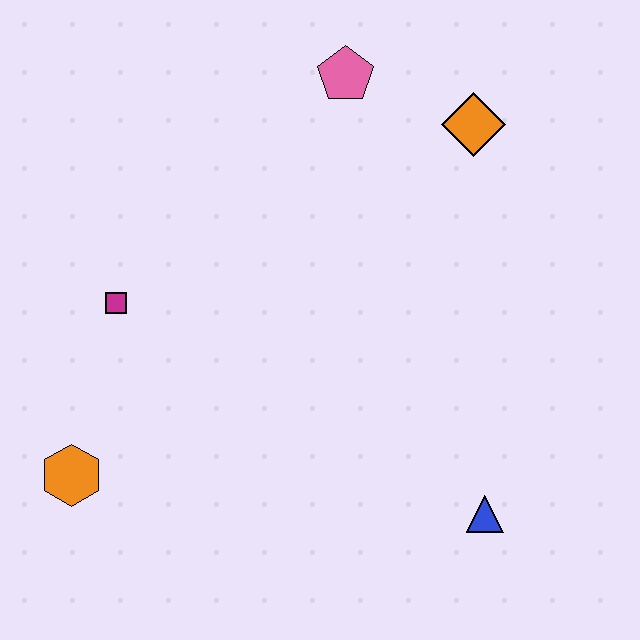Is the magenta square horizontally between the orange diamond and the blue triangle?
No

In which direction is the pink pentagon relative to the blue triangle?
The pink pentagon is above the blue triangle.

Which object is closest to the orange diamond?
The pink pentagon is closest to the orange diamond.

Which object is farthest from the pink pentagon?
The orange hexagon is farthest from the pink pentagon.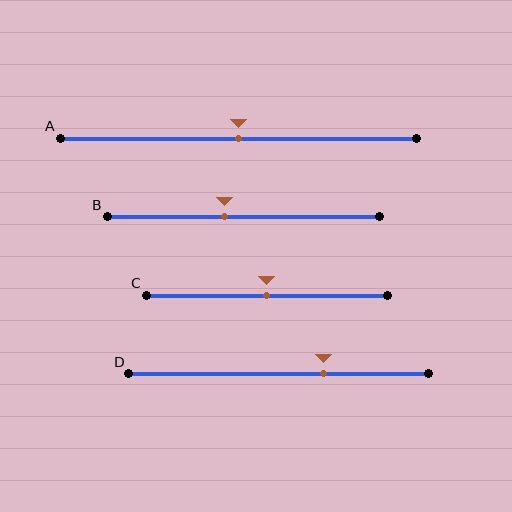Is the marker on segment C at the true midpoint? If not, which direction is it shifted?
Yes, the marker on segment C is at the true midpoint.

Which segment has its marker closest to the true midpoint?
Segment A has its marker closest to the true midpoint.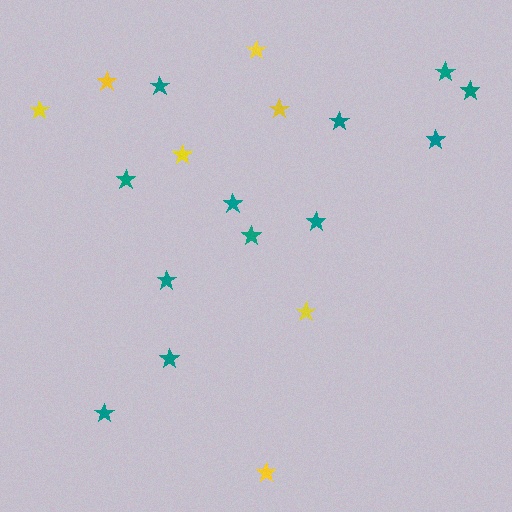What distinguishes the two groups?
There are 2 groups: one group of yellow stars (7) and one group of teal stars (12).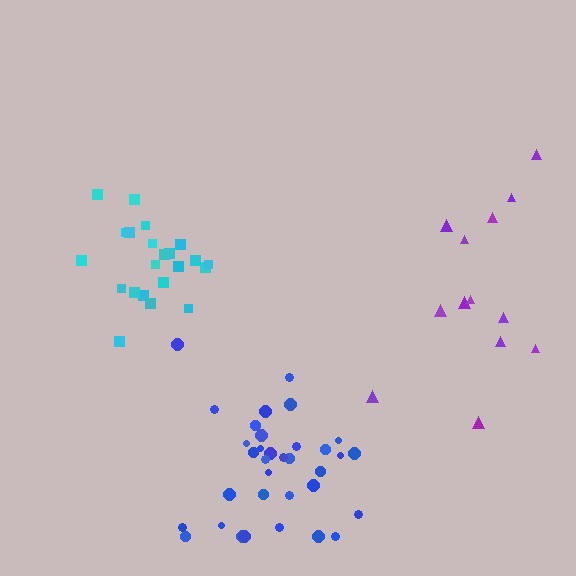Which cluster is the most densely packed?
Cyan.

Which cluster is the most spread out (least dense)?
Purple.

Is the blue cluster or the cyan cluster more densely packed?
Cyan.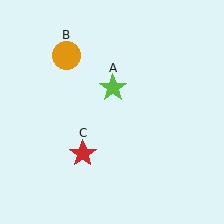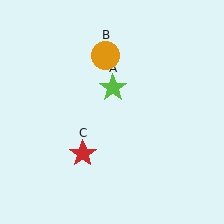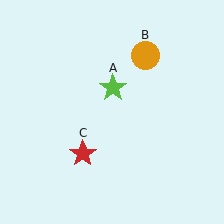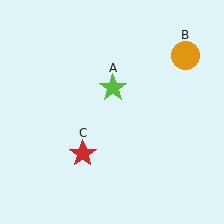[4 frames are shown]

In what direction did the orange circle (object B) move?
The orange circle (object B) moved right.